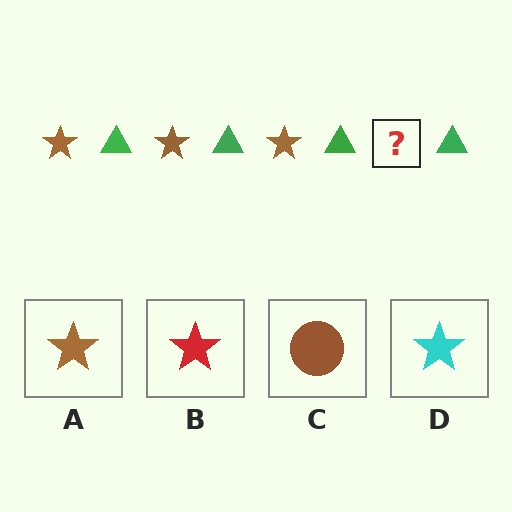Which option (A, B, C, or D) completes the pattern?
A.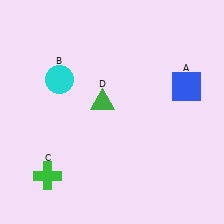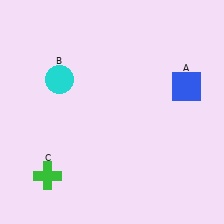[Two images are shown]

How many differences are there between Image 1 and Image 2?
There is 1 difference between the two images.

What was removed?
The green triangle (D) was removed in Image 2.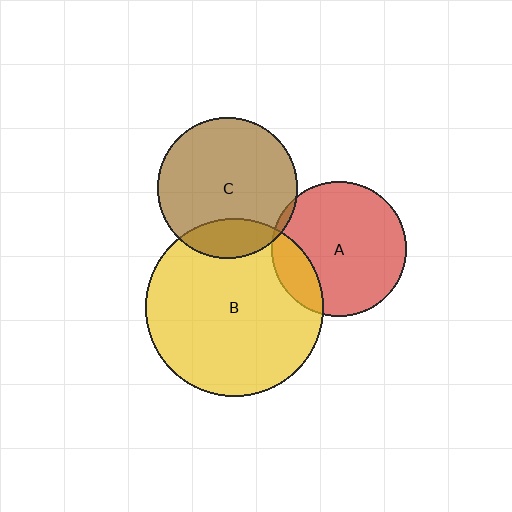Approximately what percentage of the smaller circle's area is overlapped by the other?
Approximately 15%.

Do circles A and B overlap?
Yes.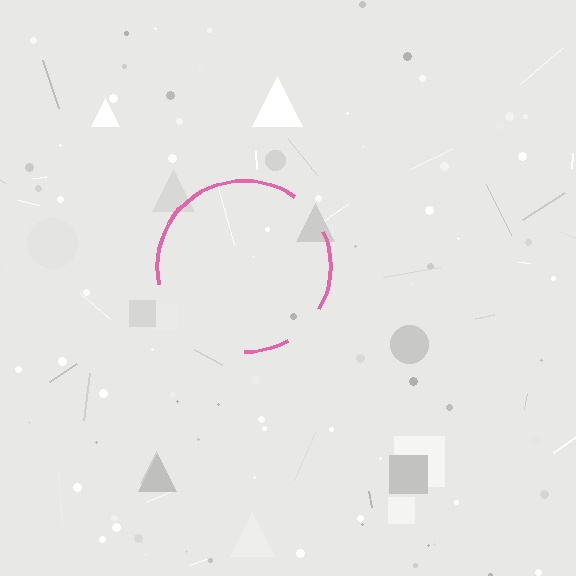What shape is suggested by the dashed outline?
The dashed outline suggests a circle.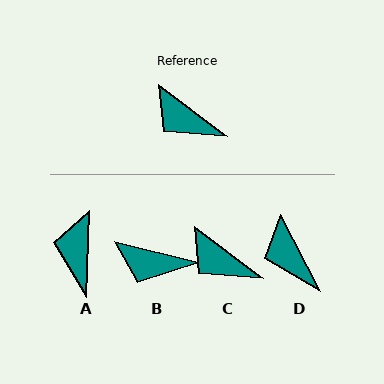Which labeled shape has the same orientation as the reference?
C.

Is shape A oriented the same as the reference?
No, it is off by about 54 degrees.